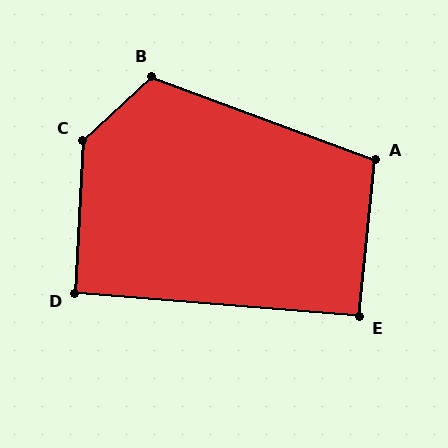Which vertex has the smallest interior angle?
E, at approximately 91 degrees.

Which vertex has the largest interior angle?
C, at approximately 136 degrees.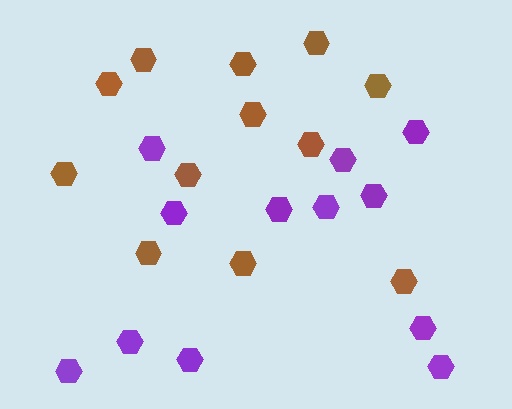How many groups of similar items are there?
There are 2 groups: one group of brown hexagons (12) and one group of purple hexagons (12).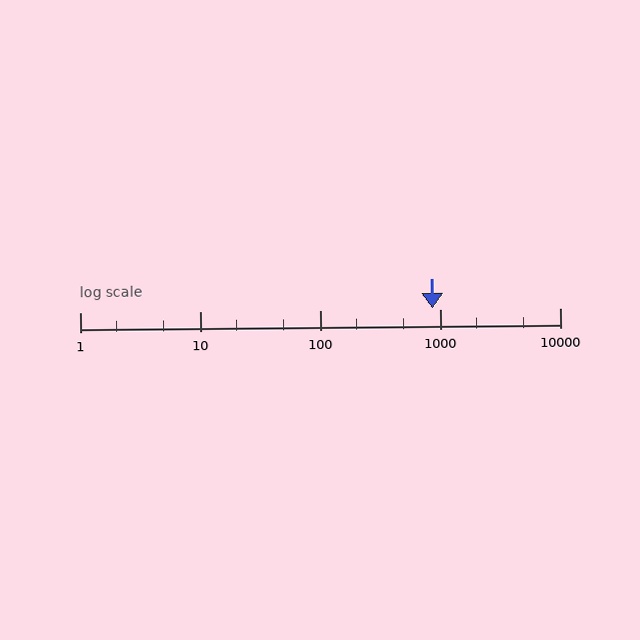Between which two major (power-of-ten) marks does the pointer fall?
The pointer is between 100 and 1000.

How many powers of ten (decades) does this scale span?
The scale spans 4 decades, from 1 to 10000.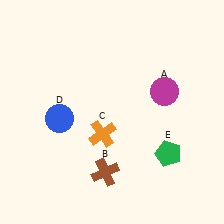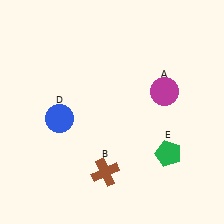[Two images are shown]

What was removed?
The orange cross (C) was removed in Image 2.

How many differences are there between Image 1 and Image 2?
There is 1 difference between the two images.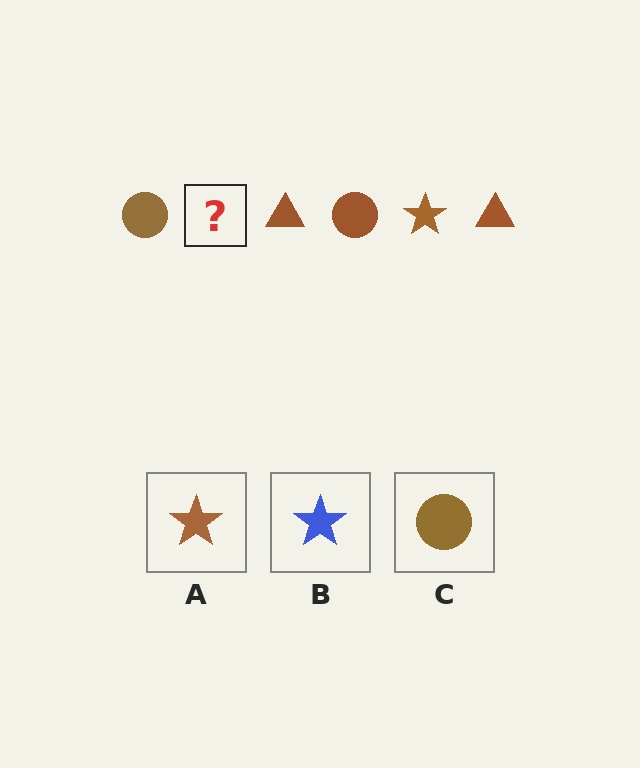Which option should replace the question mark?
Option A.